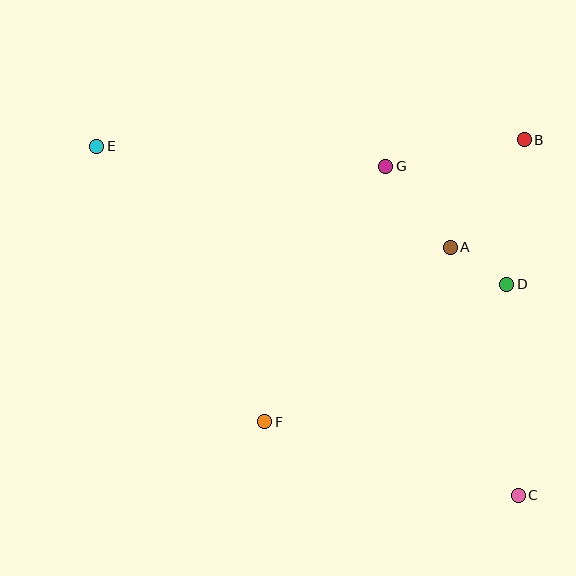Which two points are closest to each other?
Points A and D are closest to each other.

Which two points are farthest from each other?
Points C and E are farthest from each other.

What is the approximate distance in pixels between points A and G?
The distance between A and G is approximately 104 pixels.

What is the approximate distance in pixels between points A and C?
The distance between A and C is approximately 257 pixels.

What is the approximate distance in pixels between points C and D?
The distance between C and D is approximately 211 pixels.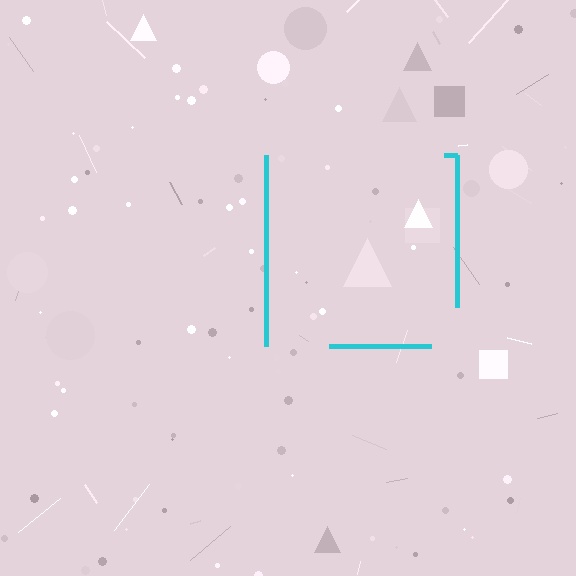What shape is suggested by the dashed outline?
The dashed outline suggests a square.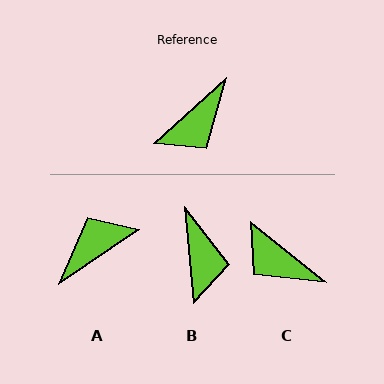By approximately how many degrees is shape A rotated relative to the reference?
Approximately 172 degrees counter-clockwise.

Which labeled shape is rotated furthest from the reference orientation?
A, about 172 degrees away.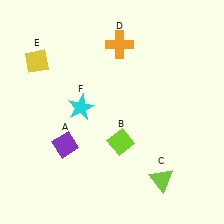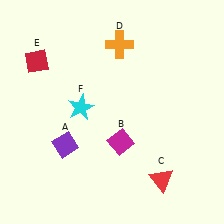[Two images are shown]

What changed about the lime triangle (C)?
In Image 1, C is lime. In Image 2, it changed to red.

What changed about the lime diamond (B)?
In Image 1, B is lime. In Image 2, it changed to magenta.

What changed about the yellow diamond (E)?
In Image 1, E is yellow. In Image 2, it changed to red.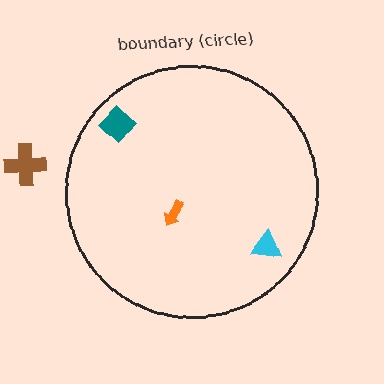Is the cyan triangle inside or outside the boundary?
Inside.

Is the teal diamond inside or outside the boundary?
Inside.